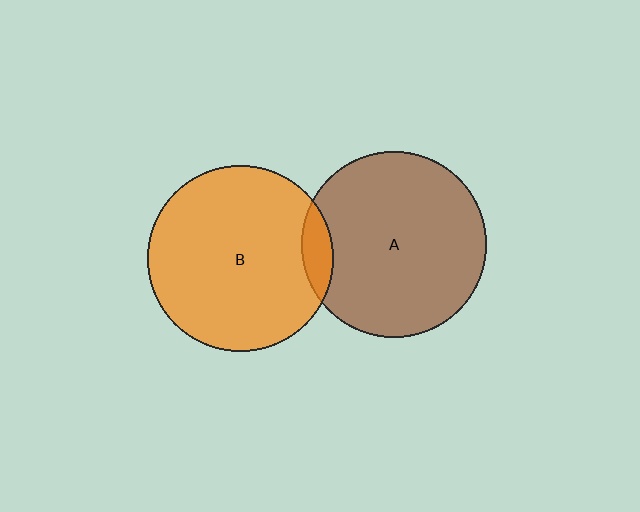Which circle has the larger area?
Circle B (orange).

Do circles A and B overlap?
Yes.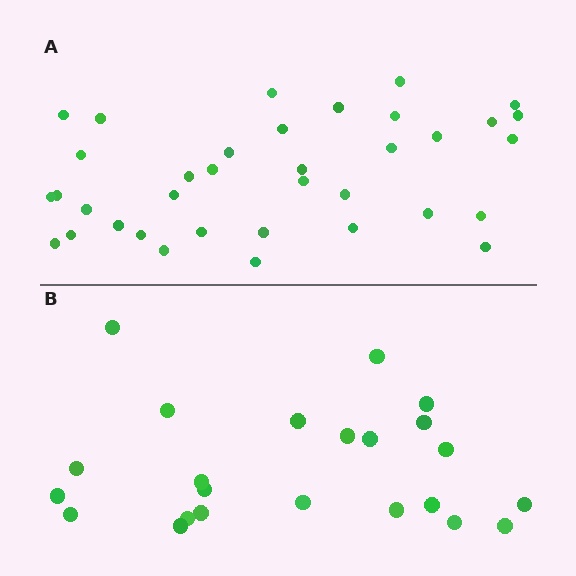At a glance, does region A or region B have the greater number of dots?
Region A (the top region) has more dots.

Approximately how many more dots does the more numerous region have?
Region A has approximately 15 more dots than region B.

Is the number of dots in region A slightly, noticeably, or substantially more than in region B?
Region A has substantially more. The ratio is roughly 1.6 to 1.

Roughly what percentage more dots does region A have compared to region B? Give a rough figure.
About 55% more.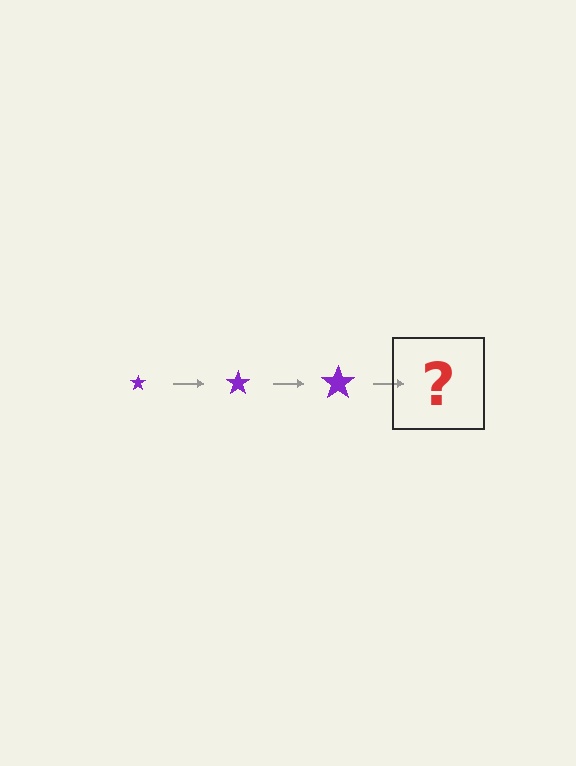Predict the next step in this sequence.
The next step is a purple star, larger than the previous one.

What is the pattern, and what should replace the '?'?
The pattern is that the star gets progressively larger each step. The '?' should be a purple star, larger than the previous one.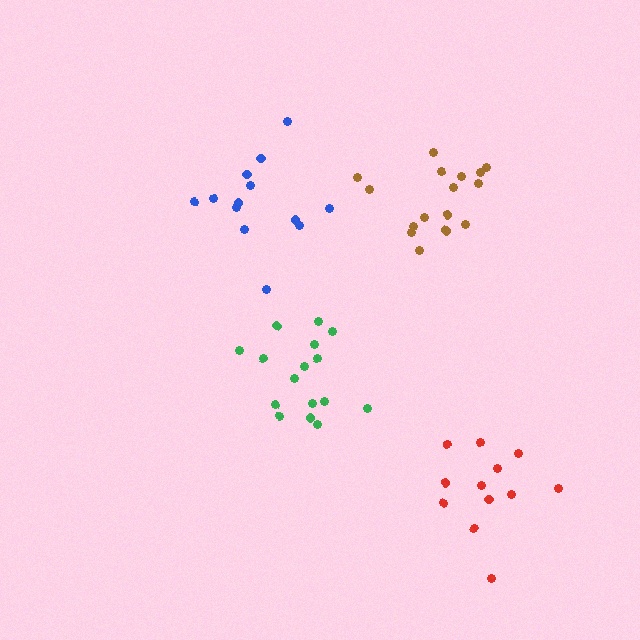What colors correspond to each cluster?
The clusters are colored: green, brown, blue, red.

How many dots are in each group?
Group 1: 16 dots, Group 2: 16 dots, Group 3: 13 dots, Group 4: 12 dots (57 total).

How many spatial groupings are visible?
There are 4 spatial groupings.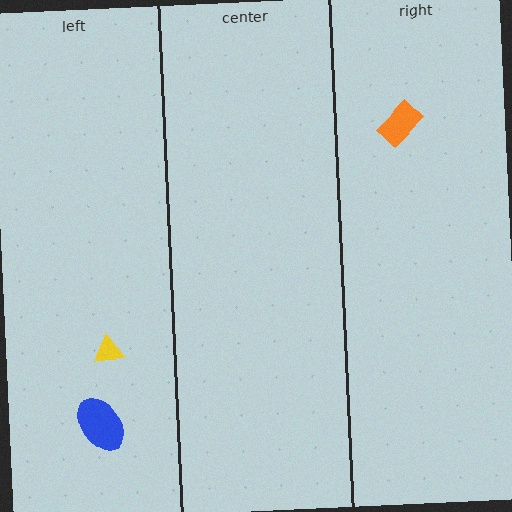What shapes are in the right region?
The orange rectangle.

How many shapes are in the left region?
2.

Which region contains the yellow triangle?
The left region.